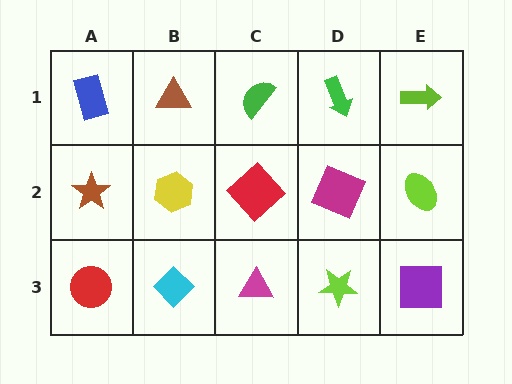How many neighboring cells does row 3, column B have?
3.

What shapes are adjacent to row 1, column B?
A yellow hexagon (row 2, column B), a blue rectangle (row 1, column A), a green semicircle (row 1, column C).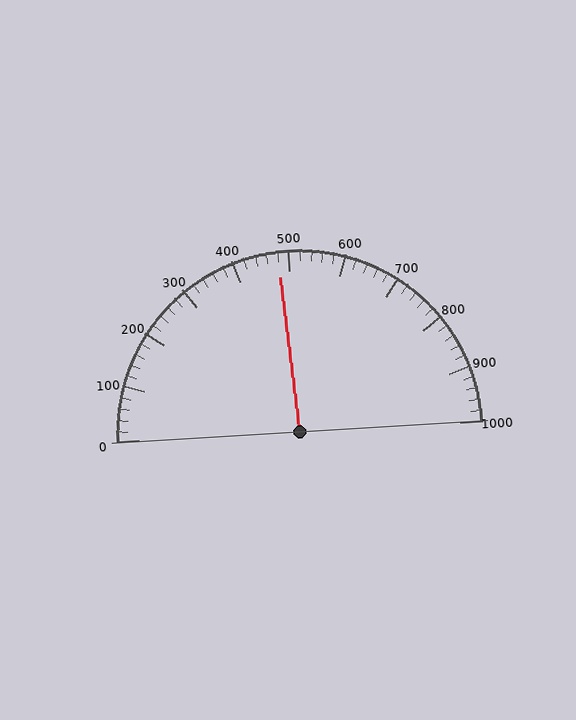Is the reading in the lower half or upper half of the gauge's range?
The reading is in the lower half of the range (0 to 1000).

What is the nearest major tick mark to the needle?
The nearest major tick mark is 500.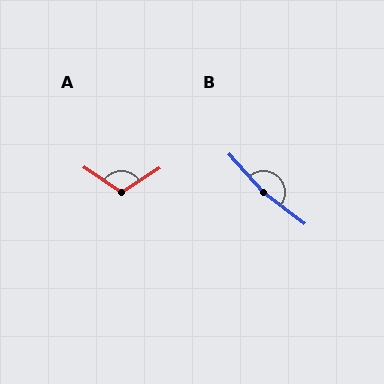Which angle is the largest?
B, at approximately 169 degrees.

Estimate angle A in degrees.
Approximately 113 degrees.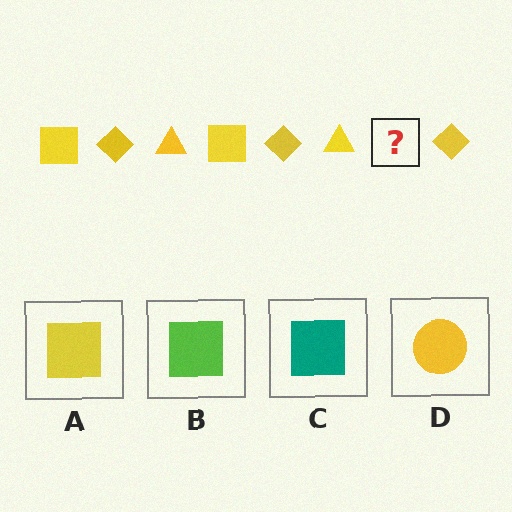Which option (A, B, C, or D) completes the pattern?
A.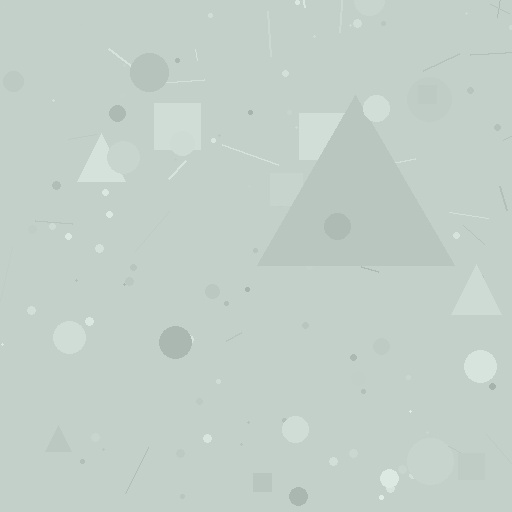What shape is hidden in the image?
A triangle is hidden in the image.